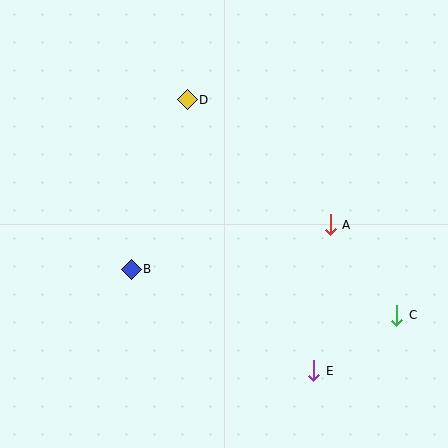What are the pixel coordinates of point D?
Point D is at (187, 100).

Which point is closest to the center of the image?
Point B at (131, 269) is closest to the center.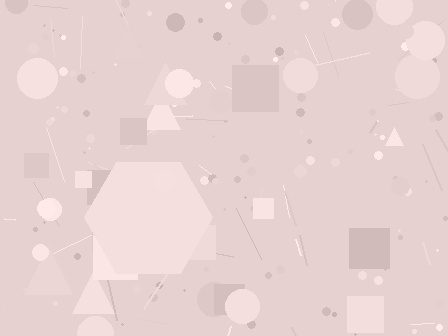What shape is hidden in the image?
A hexagon is hidden in the image.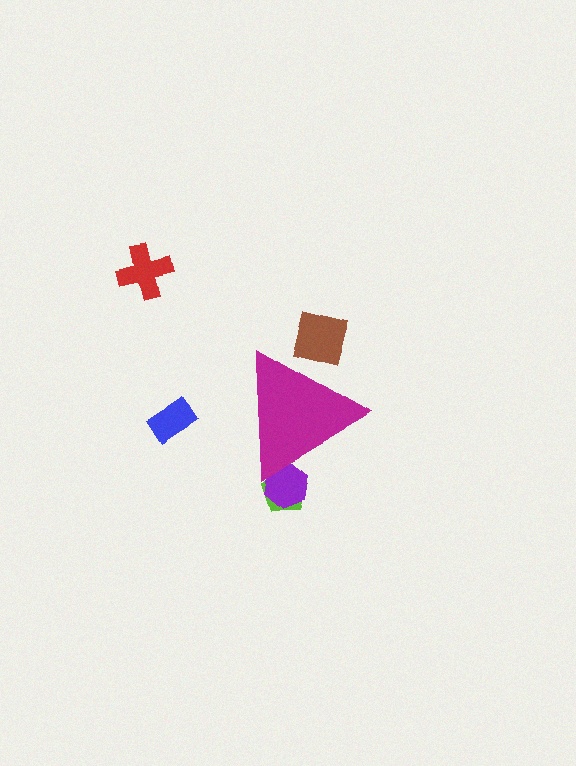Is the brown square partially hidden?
Yes, the brown square is partially hidden behind the magenta triangle.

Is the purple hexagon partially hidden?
Yes, the purple hexagon is partially hidden behind the magenta triangle.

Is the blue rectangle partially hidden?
No, the blue rectangle is fully visible.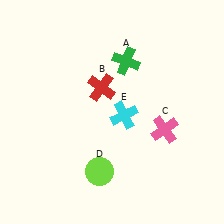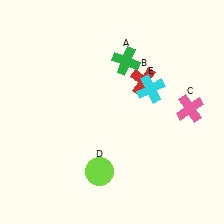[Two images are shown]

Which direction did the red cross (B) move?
The red cross (B) moved right.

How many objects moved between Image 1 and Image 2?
3 objects moved between the two images.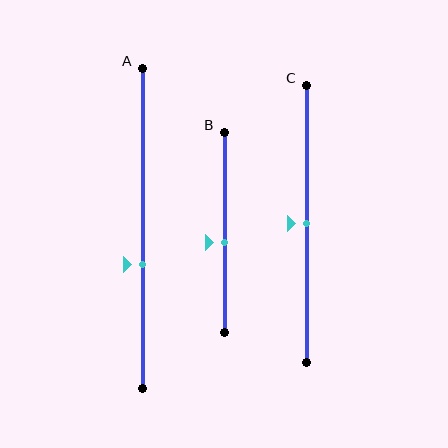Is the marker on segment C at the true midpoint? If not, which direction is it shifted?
Yes, the marker on segment C is at the true midpoint.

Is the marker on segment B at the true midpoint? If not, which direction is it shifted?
No, the marker on segment B is shifted downward by about 5% of the segment length.